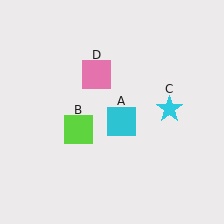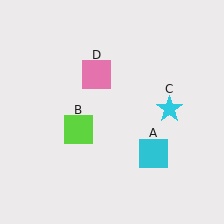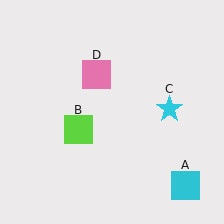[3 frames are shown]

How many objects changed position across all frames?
1 object changed position: cyan square (object A).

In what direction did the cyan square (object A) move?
The cyan square (object A) moved down and to the right.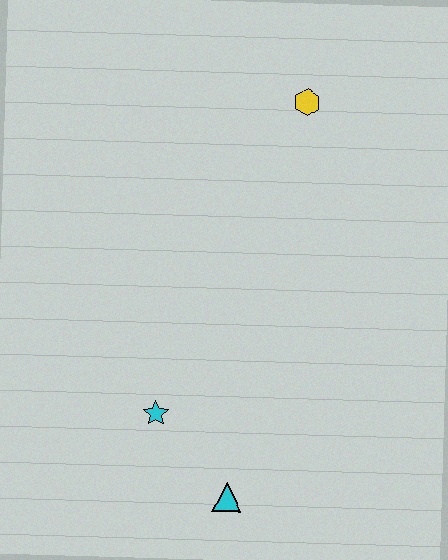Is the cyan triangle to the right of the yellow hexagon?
No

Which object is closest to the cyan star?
The cyan triangle is closest to the cyan star.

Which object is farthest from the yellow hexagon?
The cyan triangle is farthest from the yellow hexagon.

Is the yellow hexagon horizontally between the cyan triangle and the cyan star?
No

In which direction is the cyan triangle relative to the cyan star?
The cyan triangle is below the cyan star.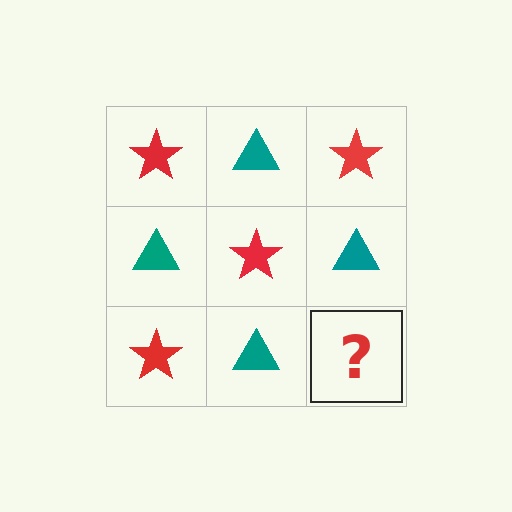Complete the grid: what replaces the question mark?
The question mark should be replaced with a red star.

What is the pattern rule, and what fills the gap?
The rule is that it alternates red star and teal triangle in a checkerboard pattern. The gap should be filled with a red star.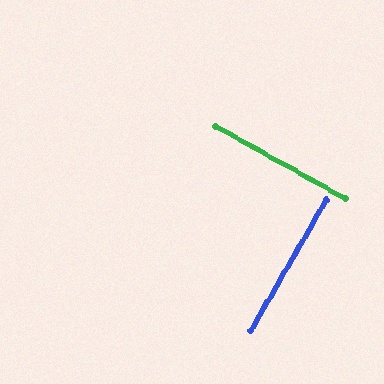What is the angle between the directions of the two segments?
Approximately 89 degrees.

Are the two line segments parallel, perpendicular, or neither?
Perpendicular — they meet at approximately 89°.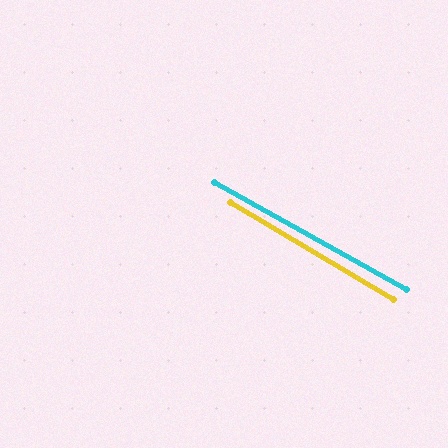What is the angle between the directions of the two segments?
Approximately 2 degrees.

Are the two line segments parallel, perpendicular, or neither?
Parallel — their directions differ by only 1.5°.